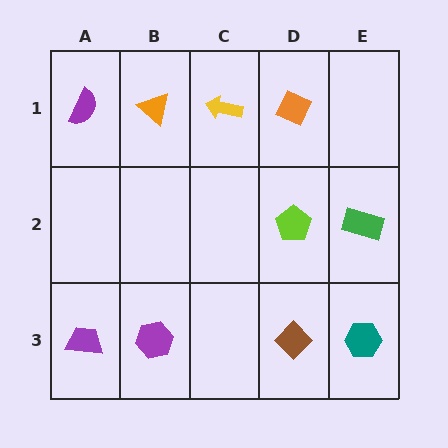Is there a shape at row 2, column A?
No, that cell is empty.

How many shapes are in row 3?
4 shapes.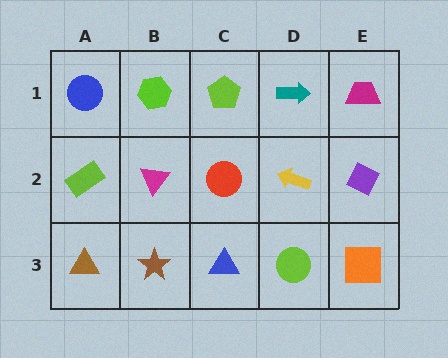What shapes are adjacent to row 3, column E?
A purple diamond (row 2, column E), a lime circle (row 3, column D).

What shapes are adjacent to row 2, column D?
A teal arrow (row 1, column D), a lime circle (row 3, column D), a red circle (row 2, column C), a purple diamond (row 2, column E).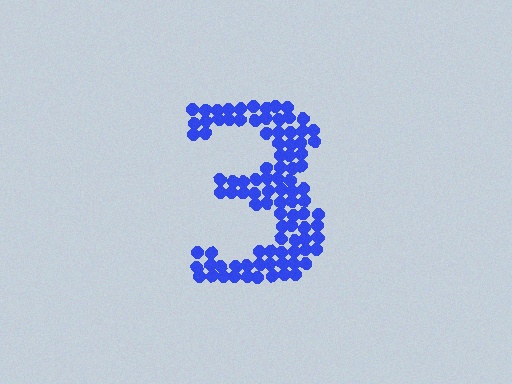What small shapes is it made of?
It is made of small circles.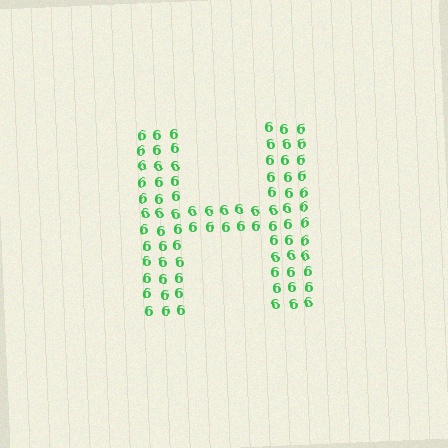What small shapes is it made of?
It is made of small digit 6's.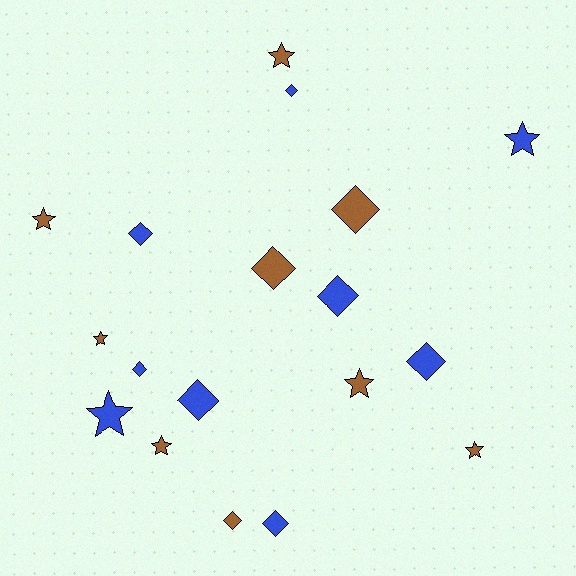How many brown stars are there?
There are 6 brown stars.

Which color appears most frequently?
Blue, with 9 objects.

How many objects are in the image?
There are 18 objects.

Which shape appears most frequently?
Diamond, with 10 objects.